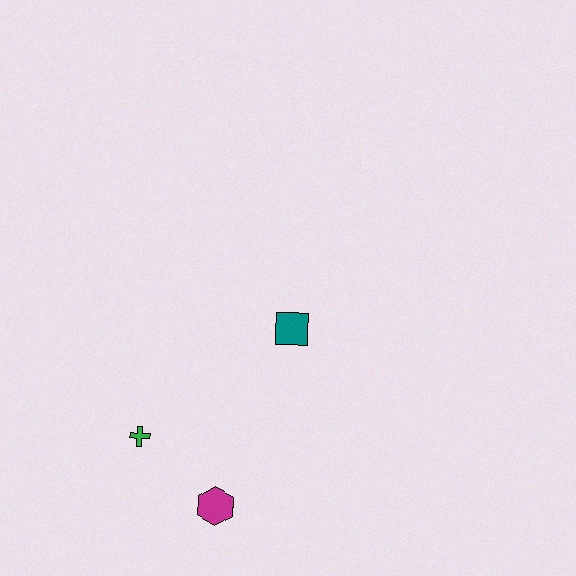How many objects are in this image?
There are 3 objects.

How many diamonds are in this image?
There are no diamonds.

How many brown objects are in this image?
There are no brown objects.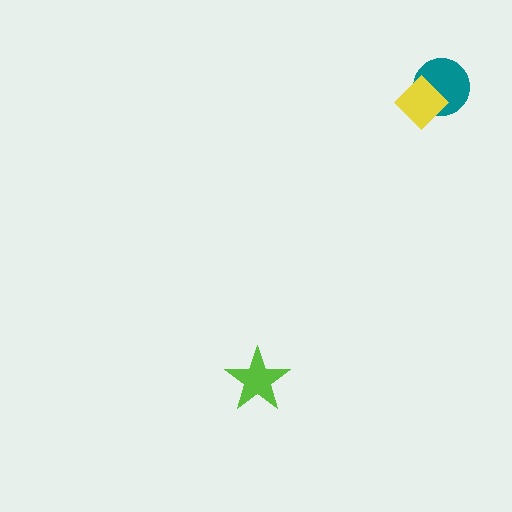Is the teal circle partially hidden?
Yes, it is partially covered by another shape.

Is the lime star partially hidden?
No, no other shape covers it.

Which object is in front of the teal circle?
The yellow diamond is in front of the teal circle.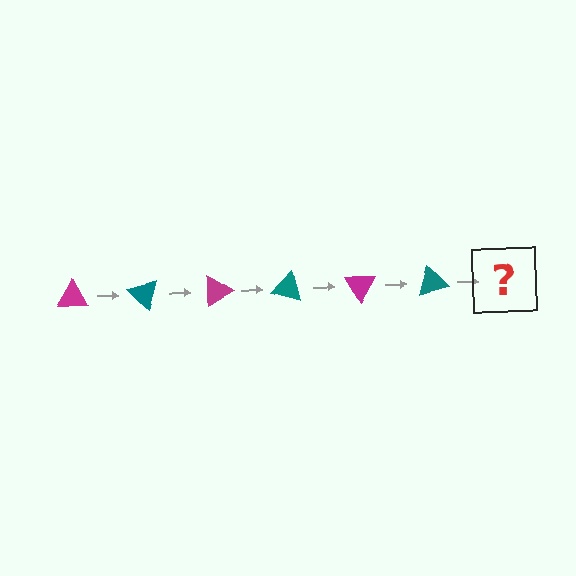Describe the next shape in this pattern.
It should be a magenta triangle, rotated 270 degrees from the start.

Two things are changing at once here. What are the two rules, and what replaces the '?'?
The two rules are that it rotates 45 degrees each step and the color cycles through magenta and teal. The '?' should be a magenta triangle, rotated 270 degrees from the start.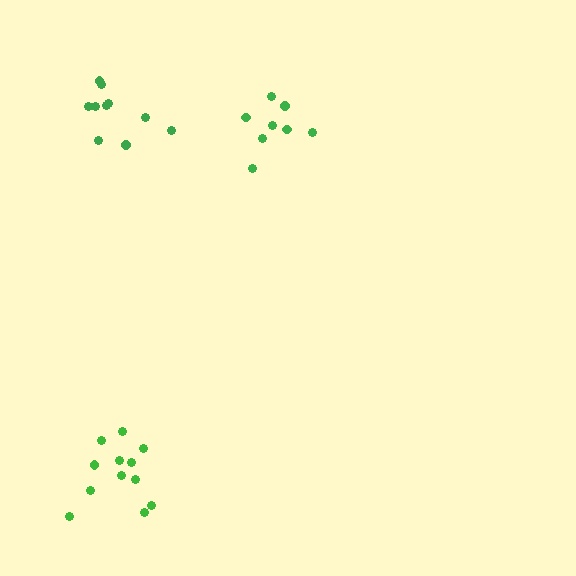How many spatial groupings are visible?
There are 3 spatial groupings.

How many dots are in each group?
Group 1: 10 dots, Group 2: 12 dots, Group 3: 8 dots (30 total).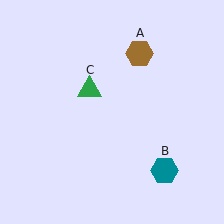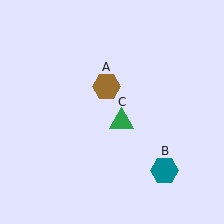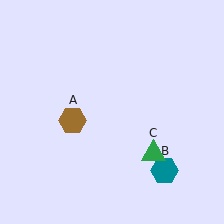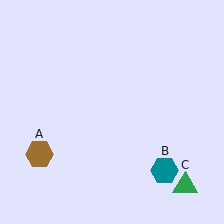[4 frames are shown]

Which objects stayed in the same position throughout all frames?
Teal hexagon (object B) remained stationary.